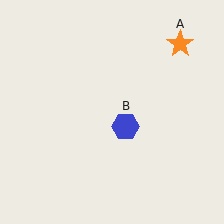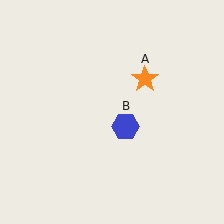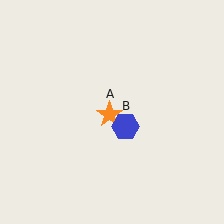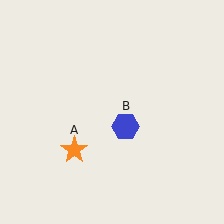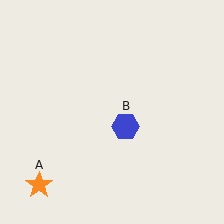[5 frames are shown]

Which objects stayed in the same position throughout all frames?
Blue hexagon (object B) remained stationary.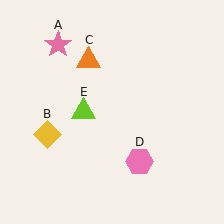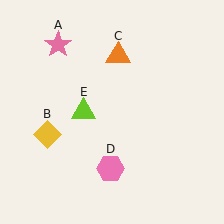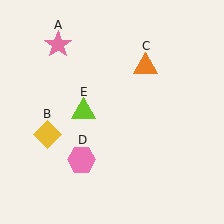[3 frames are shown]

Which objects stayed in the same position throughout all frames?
Pink star (object A) and yellow diamond (object B) and lime triangle (object E) remained stationary.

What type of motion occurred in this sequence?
The orange triangle (object C), pink hexagon (object D) rotated clockwise around the center of the scene.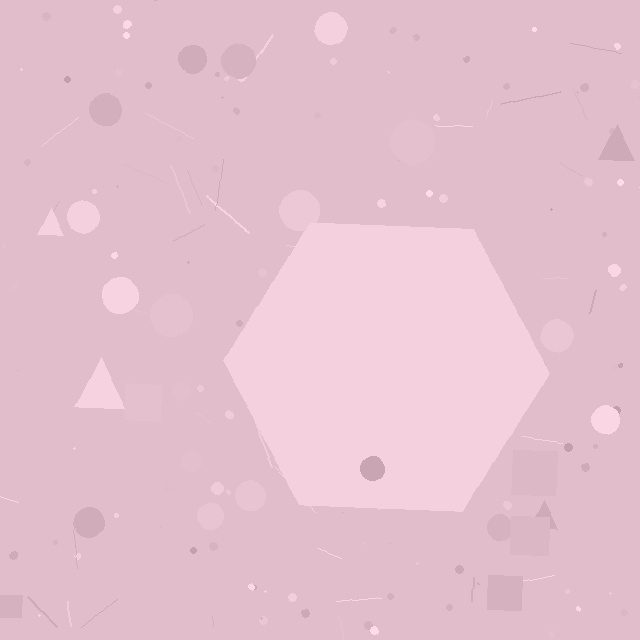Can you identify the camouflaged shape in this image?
The camouflaged shape is a hexagon.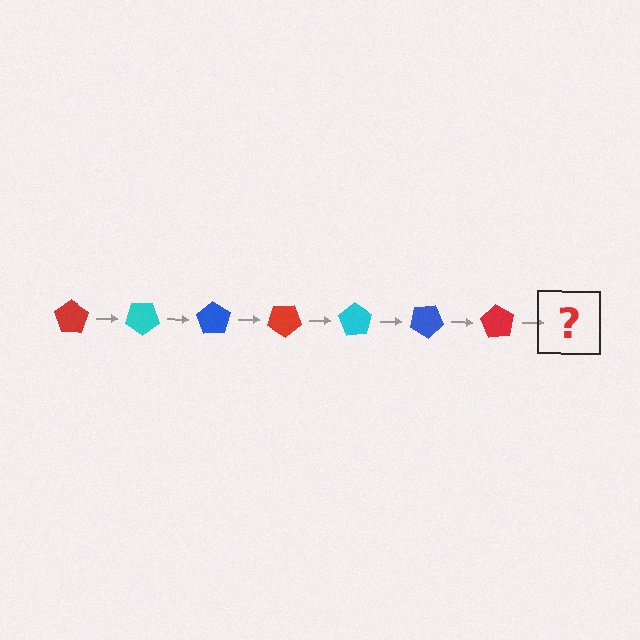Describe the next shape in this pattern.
It should be a cyan pentagon, rotated 245 degrees from the start.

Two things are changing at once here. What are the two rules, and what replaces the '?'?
The two rules are that it rotates 35 degrees each step and the color cycles through red, cyan, and blue. The '?' should be a cyan pentagon, rotated 245 degrees from the start.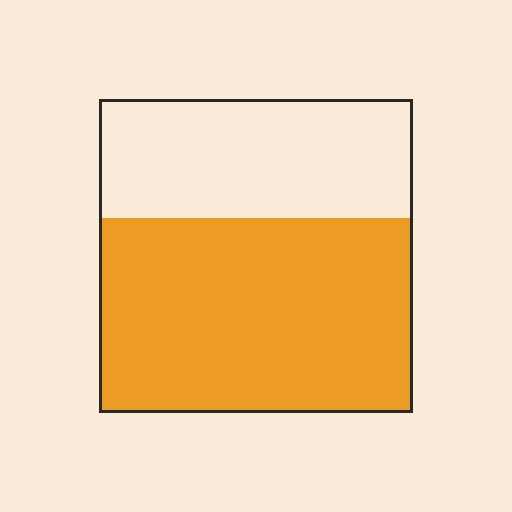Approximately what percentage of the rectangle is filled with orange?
Approximately 60%.